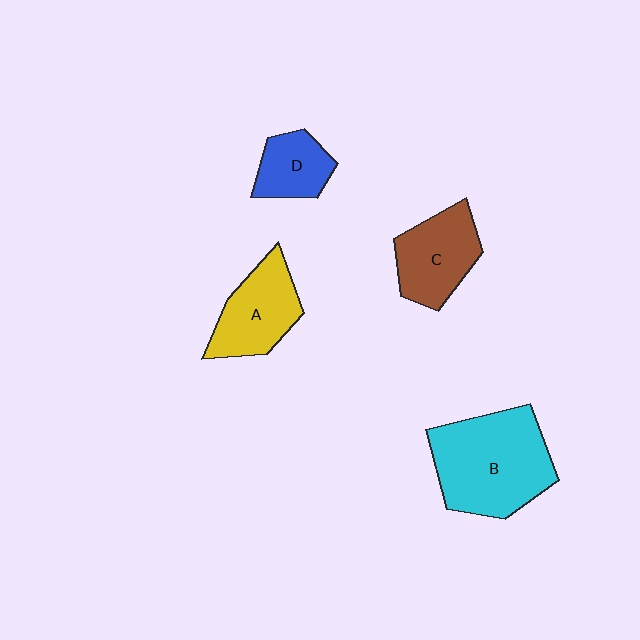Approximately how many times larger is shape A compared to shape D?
Approximately 1.5 times.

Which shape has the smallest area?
Shape D (blue).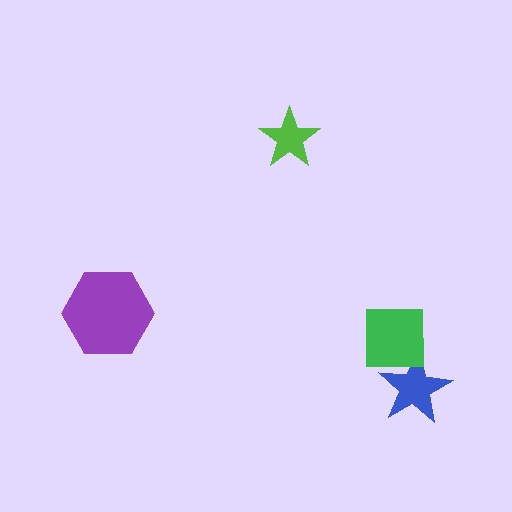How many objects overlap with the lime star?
0 objects overlap with the lime star.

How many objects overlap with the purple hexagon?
0 objects overlap with the purple hexagon.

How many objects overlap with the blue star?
1 object overlaps with the blue star.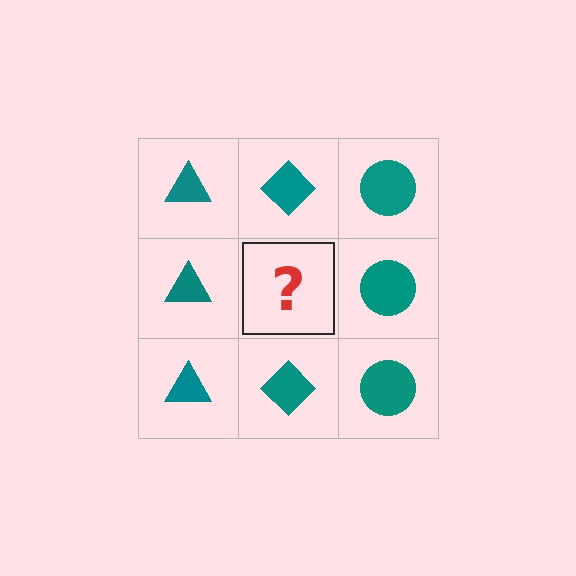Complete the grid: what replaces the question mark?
The question mark should be replaced with a teal diamond.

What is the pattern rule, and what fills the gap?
The rule is that each column has a consistent shape. The gap should be filled with a teal diamond.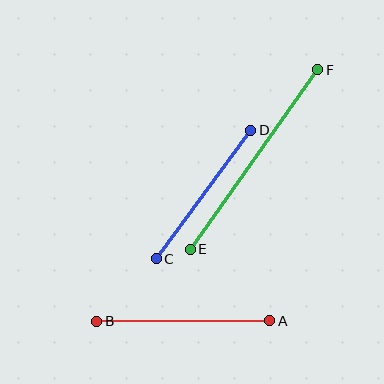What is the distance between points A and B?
The distance is approximately 173 pixels.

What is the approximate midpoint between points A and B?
The midpoint is at approximately (183, 321) pixels.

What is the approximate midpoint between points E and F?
The midpoint is at approximately (254, 160) pixels.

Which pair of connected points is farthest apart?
Points E and F are farthest apart.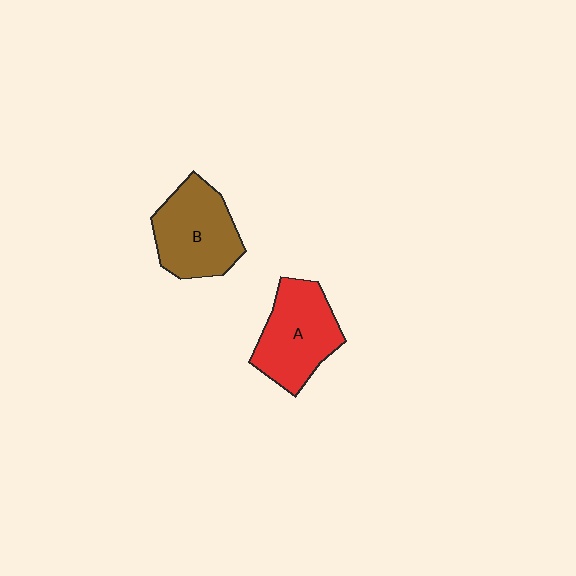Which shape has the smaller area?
Shape A (red).